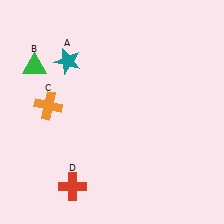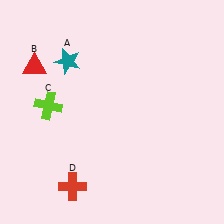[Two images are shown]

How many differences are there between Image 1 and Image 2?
There are 2 differences between the two images.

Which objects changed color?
B changed from green to red. C changed from orange to lime.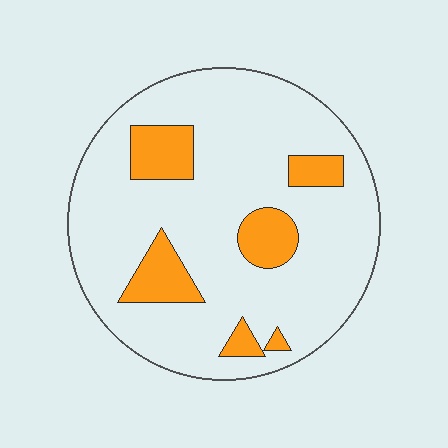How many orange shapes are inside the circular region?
6.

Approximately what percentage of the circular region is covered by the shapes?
Approximately 15%.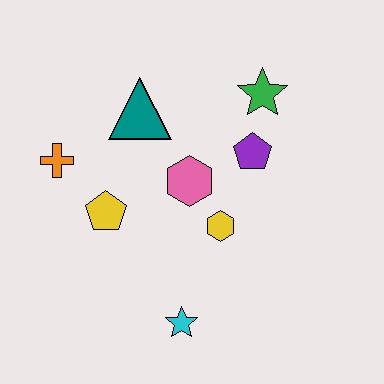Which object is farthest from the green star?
The cyan star is farthest from the green star.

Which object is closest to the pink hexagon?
The yellow hexagon is closest to the pink hexagon.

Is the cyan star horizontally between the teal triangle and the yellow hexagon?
Yes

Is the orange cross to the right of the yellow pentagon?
No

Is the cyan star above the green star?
No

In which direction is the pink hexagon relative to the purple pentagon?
The pink hexagon is to the left of the purple pentagon.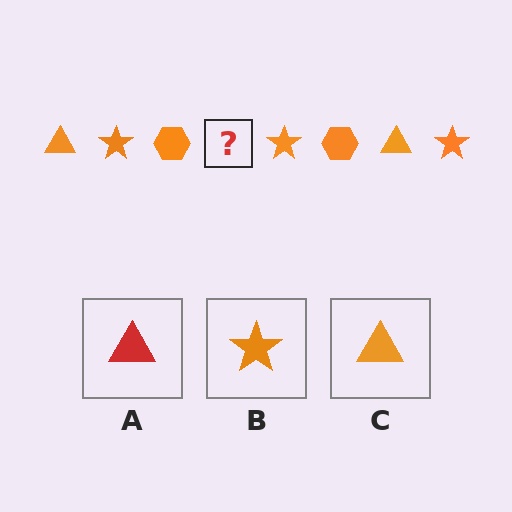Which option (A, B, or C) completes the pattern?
C.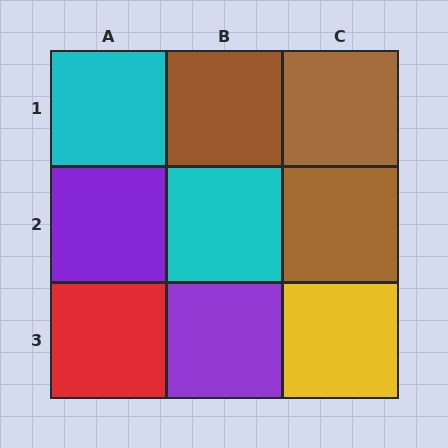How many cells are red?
1 cell is red.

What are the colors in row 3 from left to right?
Red, purple, yellow.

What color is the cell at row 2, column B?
Cyan.